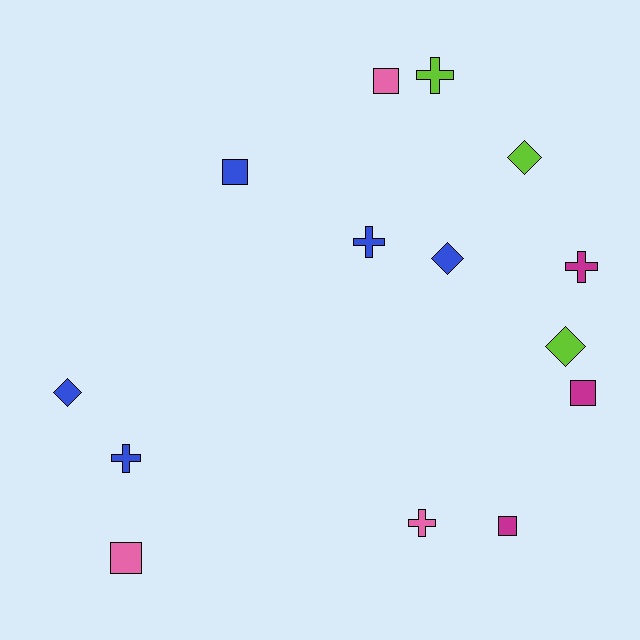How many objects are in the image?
There are 14 objects.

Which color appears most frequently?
Blue, with 5 objects.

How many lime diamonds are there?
There are 2 lime diamonds.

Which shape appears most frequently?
Square, with 5 objects.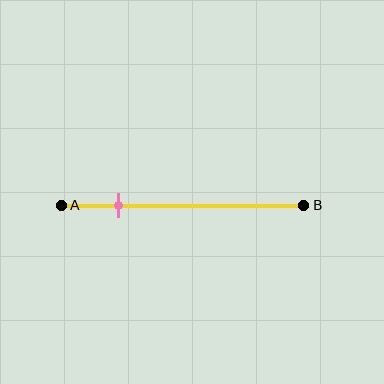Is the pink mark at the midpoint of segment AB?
No, the mark is at about 25% from A, not at the 50% midpoint.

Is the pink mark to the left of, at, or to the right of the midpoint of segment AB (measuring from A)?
The pink mark is to the left of the midpoint of segment AB.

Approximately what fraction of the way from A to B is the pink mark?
The pink mark is approximately 25% of the way from A to B.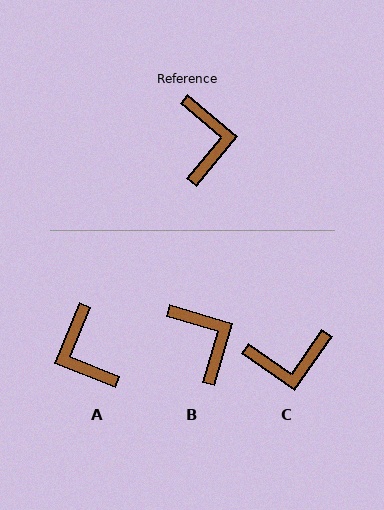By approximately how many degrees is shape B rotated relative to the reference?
Approximately 24 degrees counter-clockwise.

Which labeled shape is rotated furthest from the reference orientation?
A, about 162 degrees away.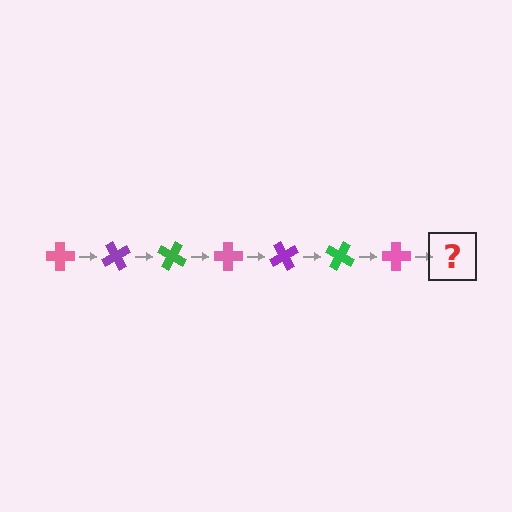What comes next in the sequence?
The next element should be a purple cross, rotated 420 degrees from the start.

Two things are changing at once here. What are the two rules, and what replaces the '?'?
The two rules are that it rotates 60 degrees each step and the color cycles through pink, purple, and green. The '?' should be a purple cross, rotated 420 degrees from the start.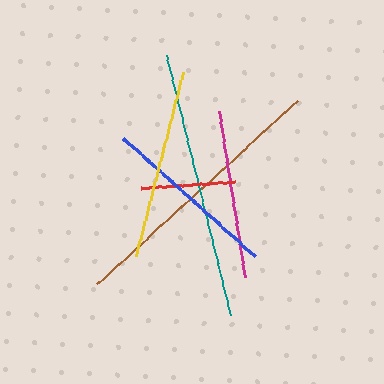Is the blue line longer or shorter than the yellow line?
The yellow line is longer than the blue line.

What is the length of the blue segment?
The blue segment is approximately 178 pixels long.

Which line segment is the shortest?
The red line is the shortest at approximately 93 pixels.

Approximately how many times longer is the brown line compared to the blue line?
The brown line is approximately 1.5 times the length of the blue line.